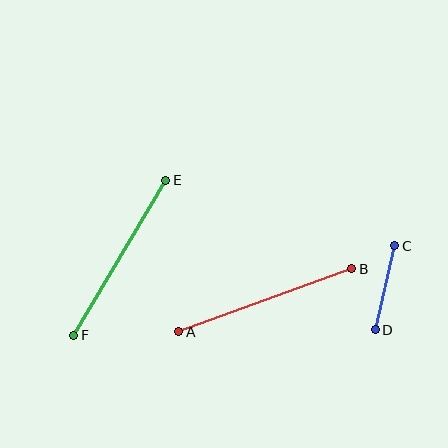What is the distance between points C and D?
The distance is approximately 86 pixels.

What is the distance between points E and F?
The distance is approximately 180 pixels.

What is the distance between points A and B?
The distance is approximately 184 pixels.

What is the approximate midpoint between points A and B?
The midpoint is at approximately (265, 300) pixels.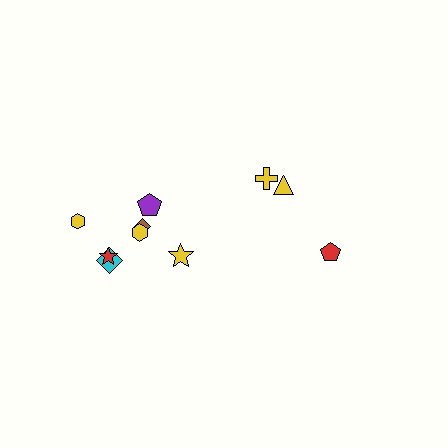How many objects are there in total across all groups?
There are 10 objects.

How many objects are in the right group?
There are 3 objects.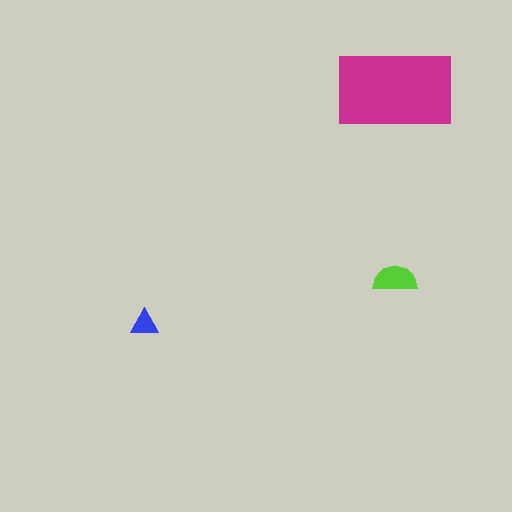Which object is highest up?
The magenta rectangle is topmost.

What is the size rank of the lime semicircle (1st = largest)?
2nd.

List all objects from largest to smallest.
The magenta rectangle, the lime semicircle, the blue triangle.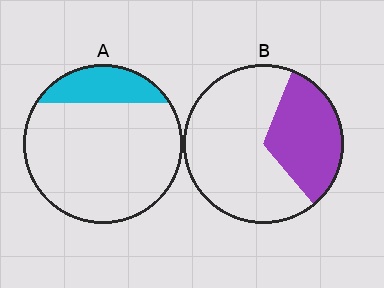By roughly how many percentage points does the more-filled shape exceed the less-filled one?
By roughly 15 percentage points (B over A).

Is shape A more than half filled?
No.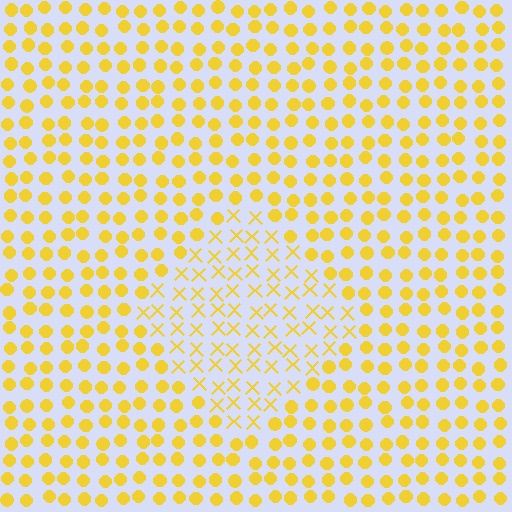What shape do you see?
I see a diamond.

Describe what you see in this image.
The image is filled with small yellow elements arranged in a uniform grid. A diamond-shaped region contains X marks, while the surrounding area contains circles. The boundary is defined purely by the change in element shape.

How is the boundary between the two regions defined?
The boundary is defined by a change in element shape: X marks inside vs. circles outside. All elements share the same color and spacing.